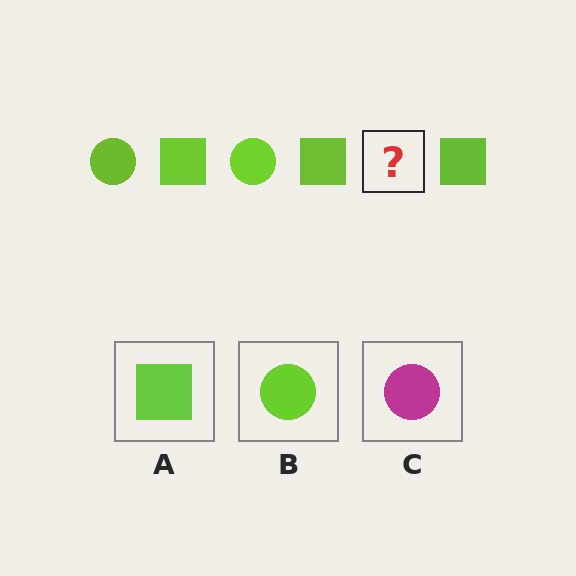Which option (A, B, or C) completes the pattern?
B.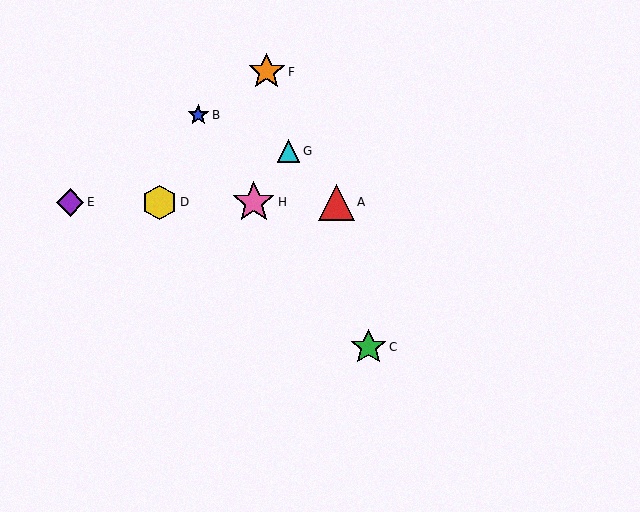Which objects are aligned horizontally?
Objects A, D, E, H are aligned horizontally.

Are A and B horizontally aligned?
No, A is at y≈202 and B is at y≈115.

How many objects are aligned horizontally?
4 objects (A, D, E, H) are aligned horizontally.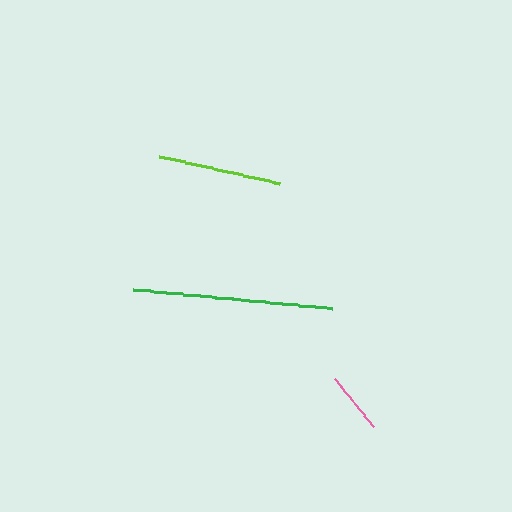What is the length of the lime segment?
The lime segment is approximately 122 pixels long.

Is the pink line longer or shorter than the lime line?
The lime line is longer than the pink line.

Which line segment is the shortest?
The pink line is the shortest at approximately 62 pixels.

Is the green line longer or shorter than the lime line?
The green line is longer than the lime line.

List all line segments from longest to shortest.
From longest to shortest: green, lime, pink.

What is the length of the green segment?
The green segment is approximately 200 pixels long.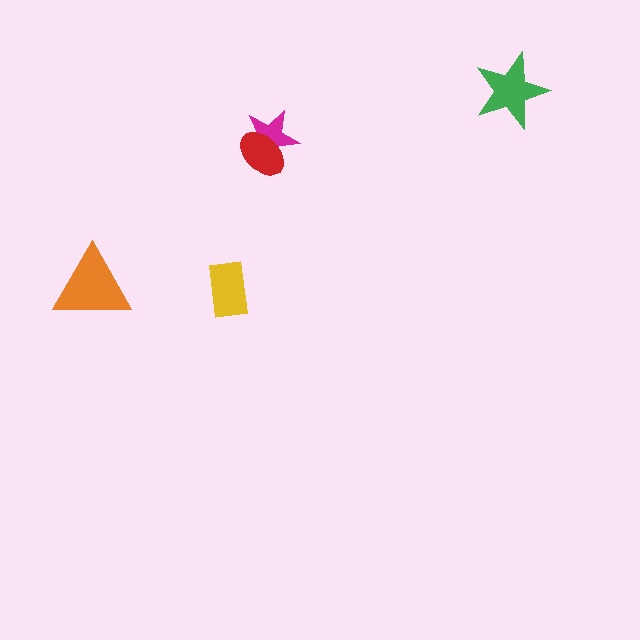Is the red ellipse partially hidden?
No, no other shape covers it.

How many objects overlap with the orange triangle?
0 objects overlap with the orange triangle.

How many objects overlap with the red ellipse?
1 object overlaps with the red ellipse.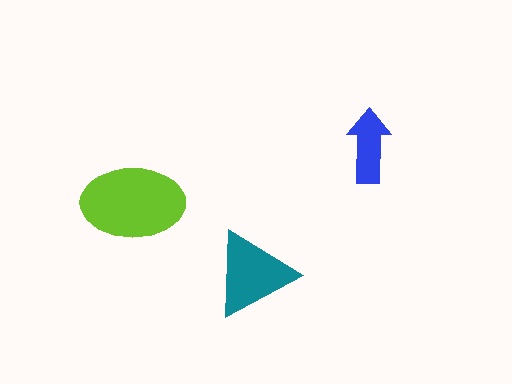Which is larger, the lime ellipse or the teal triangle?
The lime ellipse.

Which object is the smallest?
The blue arrow.